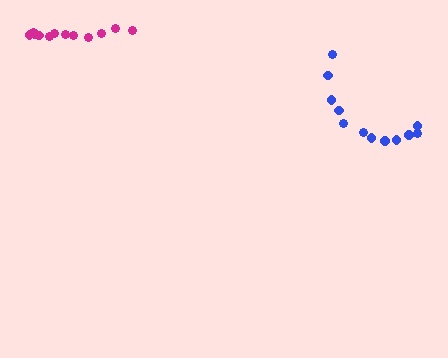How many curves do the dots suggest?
There are 2 distinct paths.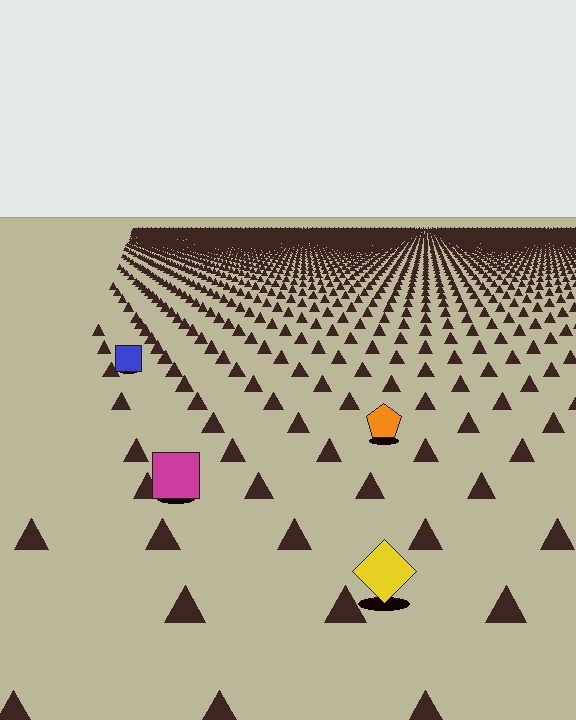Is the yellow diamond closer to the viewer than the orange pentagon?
Yes. The yellow diamond is closer — you can tell from the texture gradient: the ground texture is coarser near it.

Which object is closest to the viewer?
The yellow diamond is closest. The texture marks near it are larger and more spread out.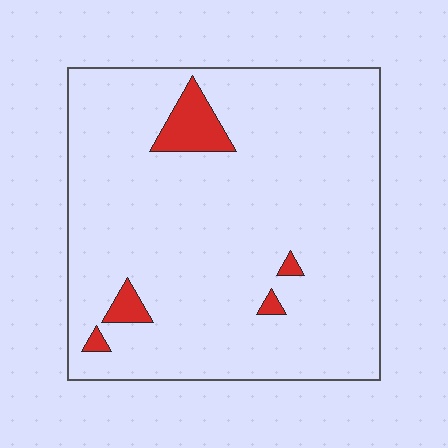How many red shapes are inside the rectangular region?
5.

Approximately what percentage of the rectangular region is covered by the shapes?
Approximately 5%.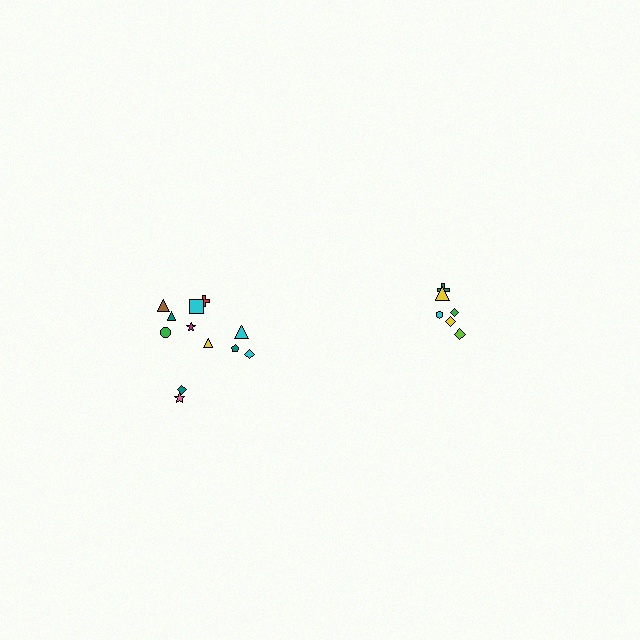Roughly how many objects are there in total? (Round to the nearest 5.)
Roughly 20 objects in total.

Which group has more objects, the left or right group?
The left group.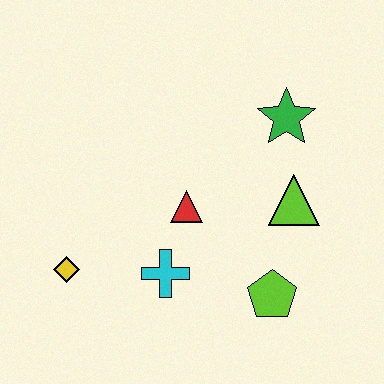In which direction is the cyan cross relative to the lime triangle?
The cyan cross is to the left of the lime triangle.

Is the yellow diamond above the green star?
No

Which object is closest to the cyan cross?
The red triangle is closest to the cyan cross.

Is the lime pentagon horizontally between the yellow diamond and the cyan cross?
No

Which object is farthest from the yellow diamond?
The green star is farthest from the yellow diamond.